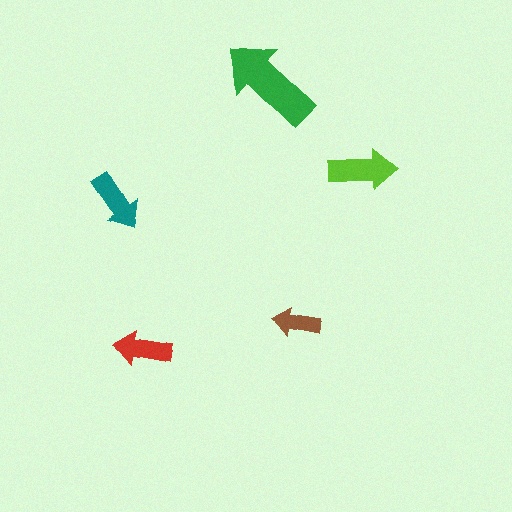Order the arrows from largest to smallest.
the green one, the lime one, the teal one, the red one, the brown one.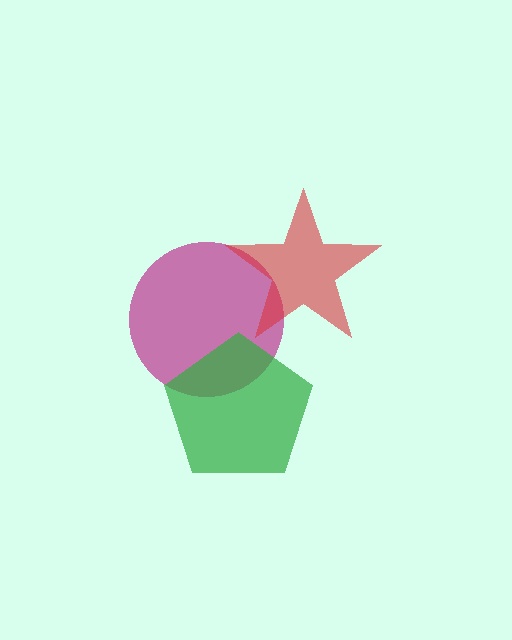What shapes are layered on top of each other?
The layered shapes are: a magenta circle, a red star, a green pentagon.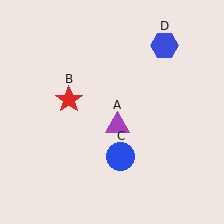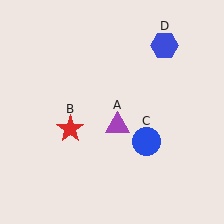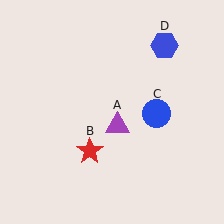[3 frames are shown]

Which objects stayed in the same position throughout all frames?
Purple triangle (object A) and blue hexagon (object D) remained stationary.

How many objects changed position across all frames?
2 objects changed position: red star (object B), blue circle (object C).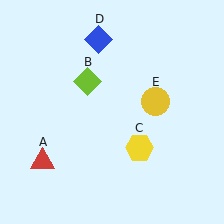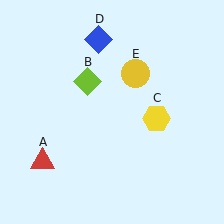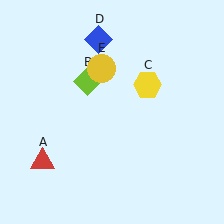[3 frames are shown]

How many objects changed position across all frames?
2 objects changed position: yellow hexagon (object C), yellow circle (object E).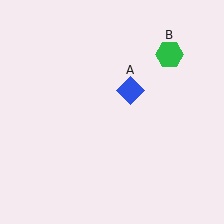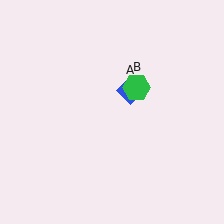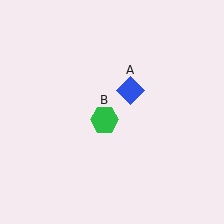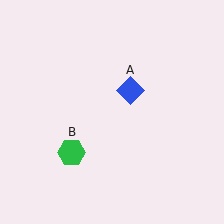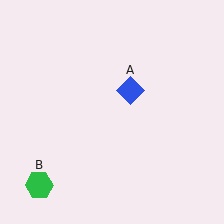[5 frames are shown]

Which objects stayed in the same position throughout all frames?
Blue diamond (object A) remained stationary.